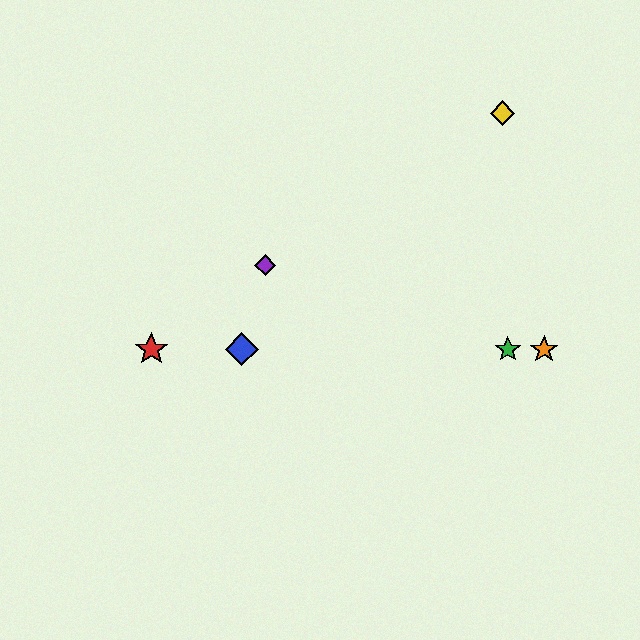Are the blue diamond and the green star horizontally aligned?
Yes, both are at y≈349.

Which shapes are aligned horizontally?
The red star, the blue diamond, the green star, the orange star are aligned horizontally.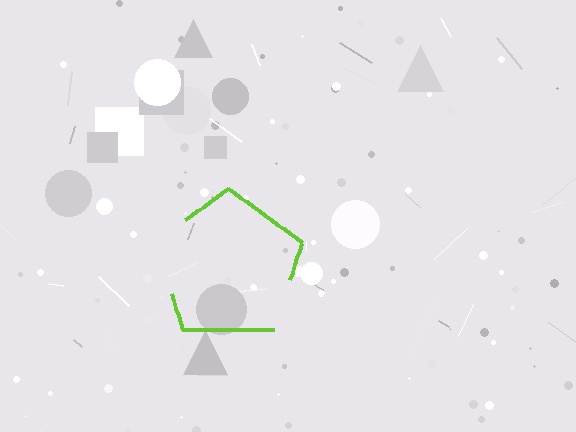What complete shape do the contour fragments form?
The contour fragments form a pentagon.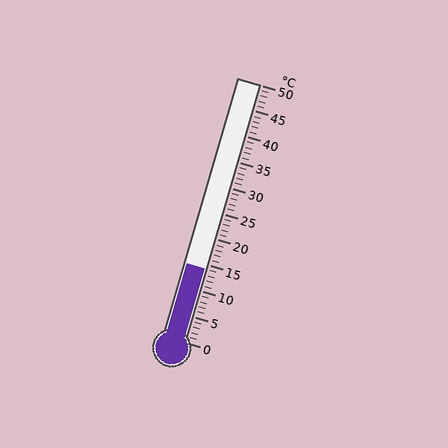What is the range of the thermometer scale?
The thermometer scale ranges from 0°C to 50°C.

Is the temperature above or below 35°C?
The temperature is below 35°C.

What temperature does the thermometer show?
The thermometer shows approximately 14°C.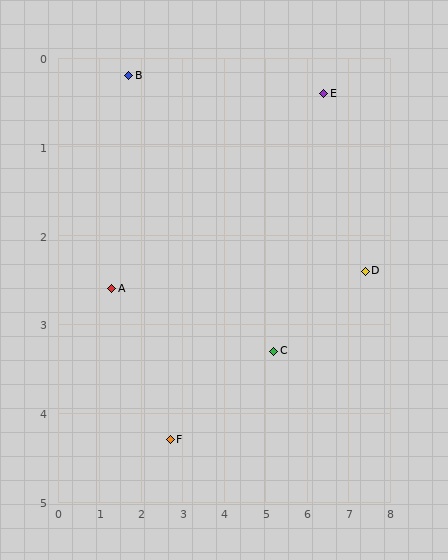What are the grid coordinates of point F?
Point F is at approximately (2.7, 4.3).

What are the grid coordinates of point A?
Point A is at approximately (1.3, 2.6).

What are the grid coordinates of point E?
Point E is at approximately (6.4, 0.4).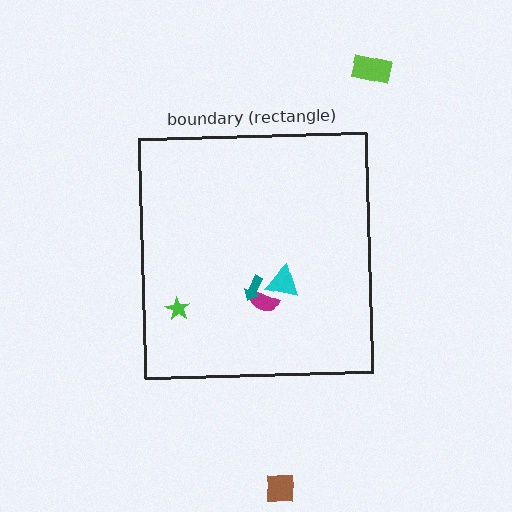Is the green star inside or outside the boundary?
Inside.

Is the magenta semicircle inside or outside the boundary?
Inside.